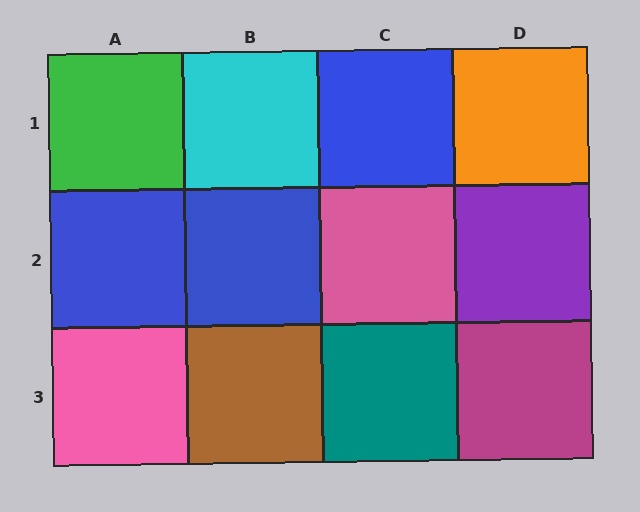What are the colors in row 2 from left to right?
Blue, blue, pink, purple.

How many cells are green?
1 cell is green.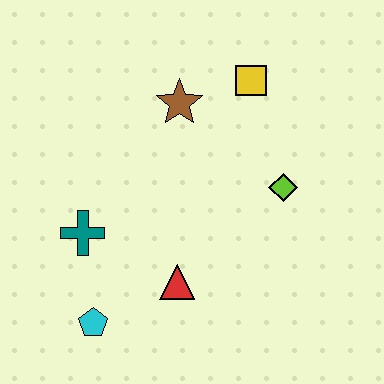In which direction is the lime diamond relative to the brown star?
The lime diamond is to the right of the brown star.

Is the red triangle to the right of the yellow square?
No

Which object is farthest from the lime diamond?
The cyan pentagon is farthest from the lime diamond.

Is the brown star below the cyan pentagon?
No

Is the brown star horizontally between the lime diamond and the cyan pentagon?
Yes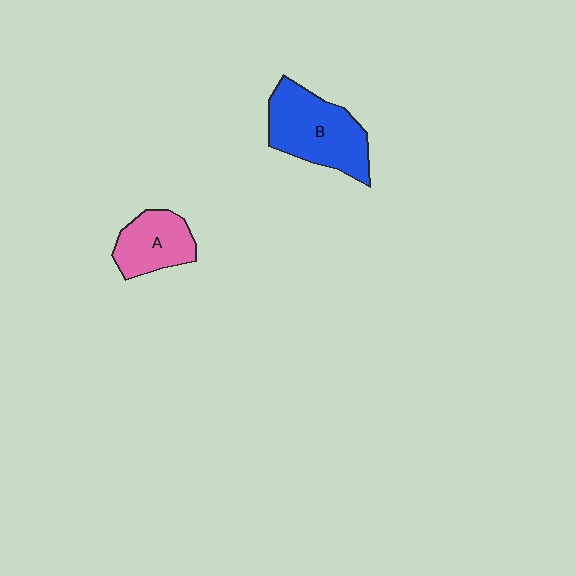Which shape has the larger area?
Shape B (blue).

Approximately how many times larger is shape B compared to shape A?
Approximately 1.6 times.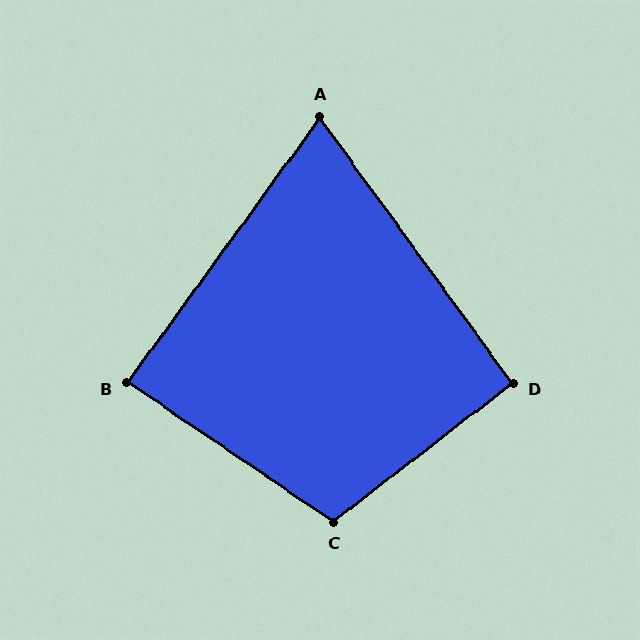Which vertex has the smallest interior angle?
A, at approximately 72 degrees.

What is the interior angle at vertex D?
Approximately 92 degrees (approximately right).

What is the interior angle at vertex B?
Approximately 88 degrees (approximately right).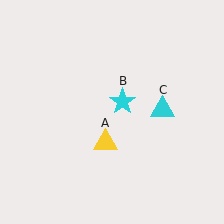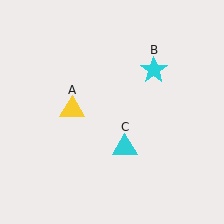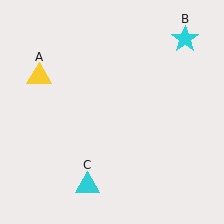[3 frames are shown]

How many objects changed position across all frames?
3 objects changed position: yellow triangle (object A), cyan star (object B), cyan triangle (object C).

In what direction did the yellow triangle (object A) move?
The yellow triangle (object A) moved up and to the left.